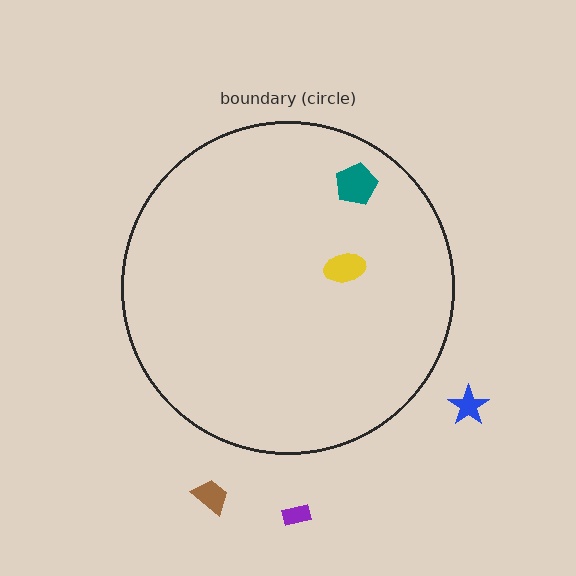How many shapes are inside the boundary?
2 inside, 3 outside.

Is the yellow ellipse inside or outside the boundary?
Inside.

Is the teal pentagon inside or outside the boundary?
Inside.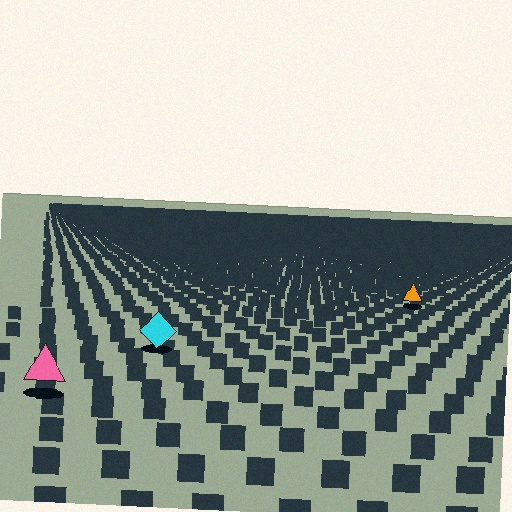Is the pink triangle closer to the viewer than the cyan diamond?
Yes. The pink triangle is closer — you can tell from the texture gradient: the ground texture is coarser near it.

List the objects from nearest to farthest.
From nearest to farthest: the pink triangle, the cyan diamond, the orange triangle.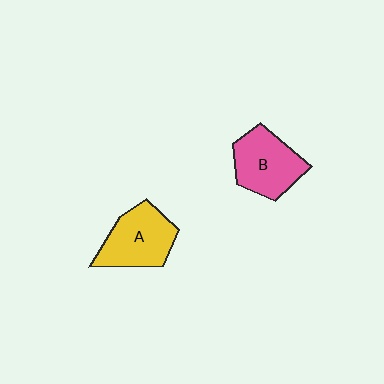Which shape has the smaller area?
Shape B (pink).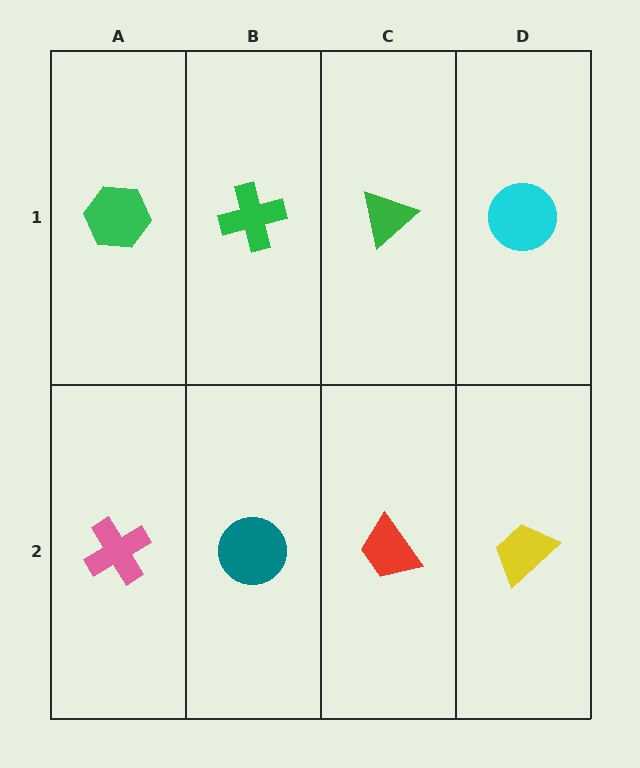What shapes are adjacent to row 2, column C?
A green triangle (row 1, column C), a teal circle (row 2, column B), a yellow trapezoid (row 2, column D).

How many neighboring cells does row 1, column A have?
2.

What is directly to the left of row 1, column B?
A green hexagon.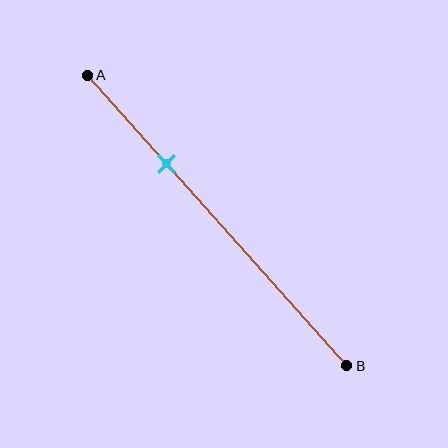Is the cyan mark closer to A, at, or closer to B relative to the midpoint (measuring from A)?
The cyan mark is closer to point A than the midpoint of segment AB.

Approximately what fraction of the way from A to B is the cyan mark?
The cyan mark is approximately 30% of the way from A to B.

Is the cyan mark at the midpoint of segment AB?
No, the mark is at about 30% from A, not at the 50% midpoint.